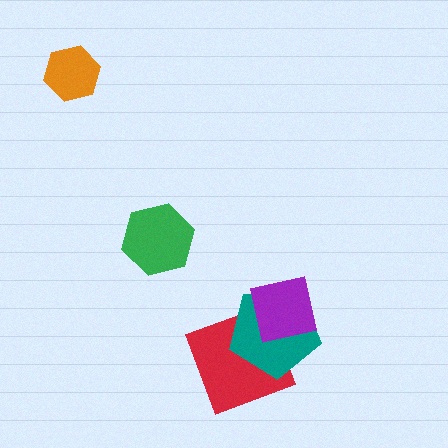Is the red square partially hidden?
Yes, it is partially covered by another shape.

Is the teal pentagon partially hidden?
Yes, it is partially covered by another shape.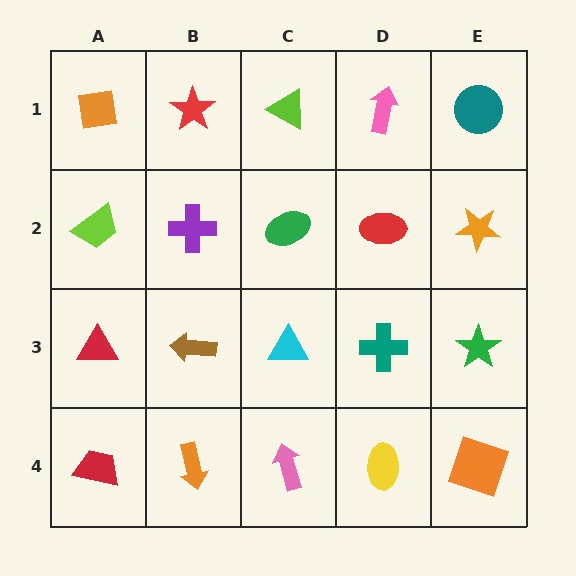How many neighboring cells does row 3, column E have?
3.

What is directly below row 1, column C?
A green ellipse.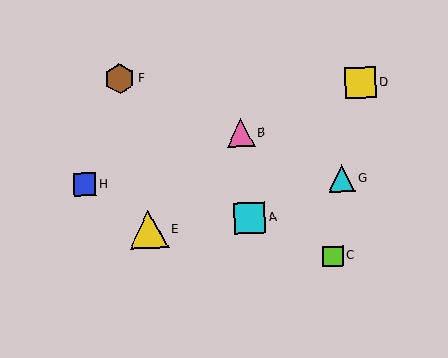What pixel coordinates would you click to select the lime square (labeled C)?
Click at (333, 256) to select the lime square C.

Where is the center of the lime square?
The center of the lime square is at (333, 256).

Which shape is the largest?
The yellow triangle (labeled E) is the largest.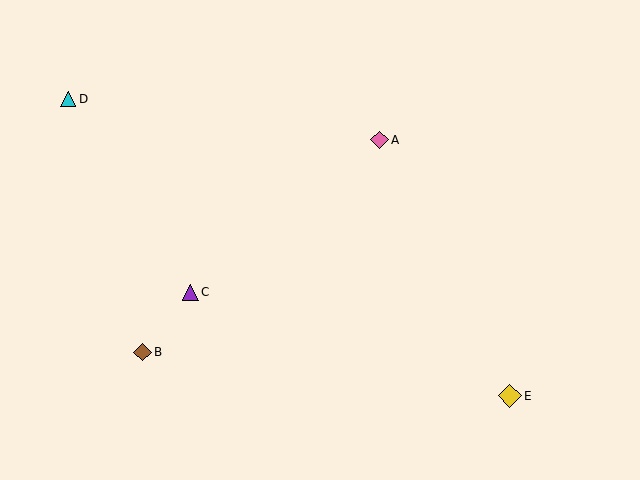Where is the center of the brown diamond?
The center of the brown diamond is at (143, 352).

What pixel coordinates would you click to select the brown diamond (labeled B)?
Click at (143, 352) to select the brown diamond B.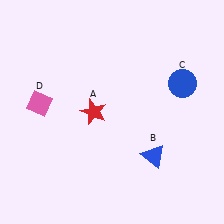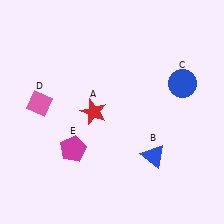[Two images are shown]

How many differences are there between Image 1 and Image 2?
There is 1 difference between the two images.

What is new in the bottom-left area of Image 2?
A magenta pentagon (E) was added in the bottom-left area of Image 2.